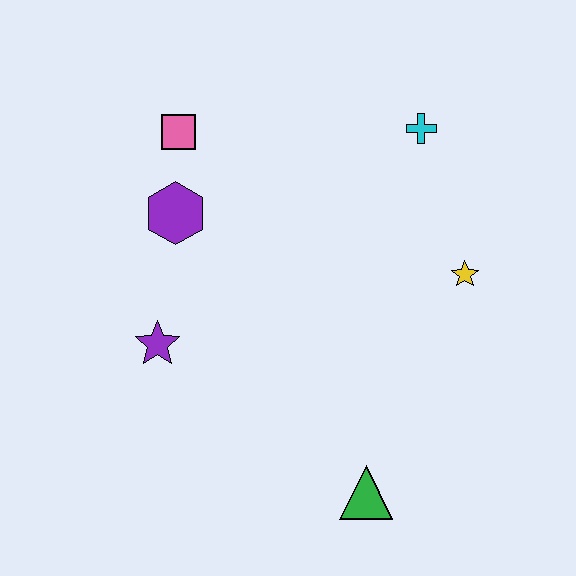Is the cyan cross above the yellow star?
Yes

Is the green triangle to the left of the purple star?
No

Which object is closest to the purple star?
The purple hexagon is closest to the purple star.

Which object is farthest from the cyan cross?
The green triangle is farthest from the cyan cross.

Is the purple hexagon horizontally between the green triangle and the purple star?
Yes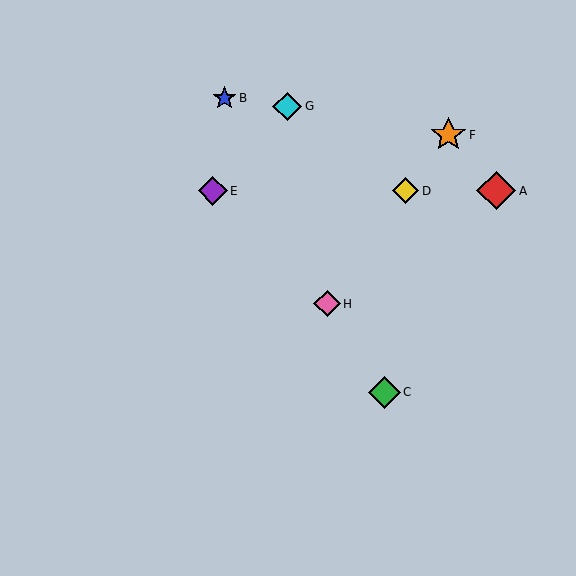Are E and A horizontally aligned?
Yes, both are at y≈191.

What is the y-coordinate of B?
Object B is at y≈98.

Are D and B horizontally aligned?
No, D is at y≈191 and B is at y≈98.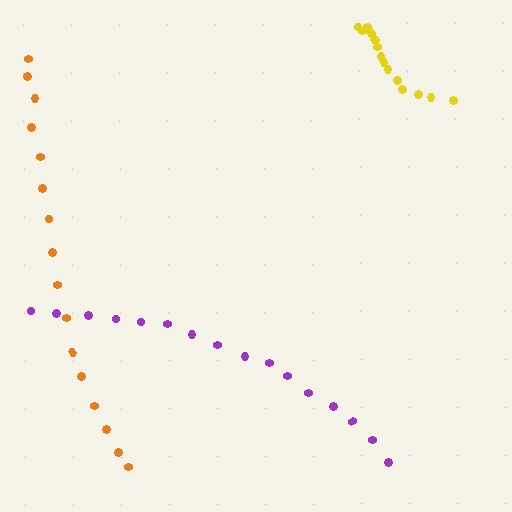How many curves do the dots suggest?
There are 3 distinct paths.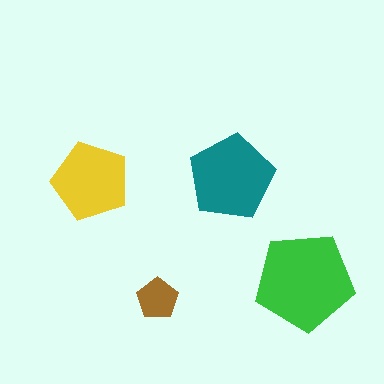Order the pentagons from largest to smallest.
the green one, the teal one, the yellow one, the brown one.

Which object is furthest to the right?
The green pentagon is rightmost.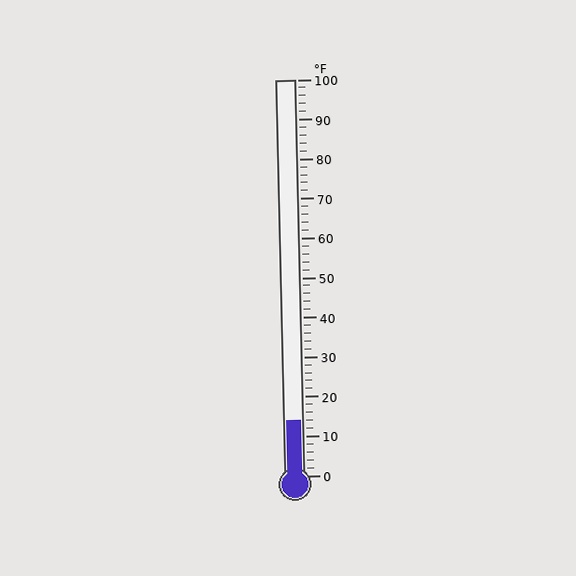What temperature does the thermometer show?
The thermometer shows approximately 14°F.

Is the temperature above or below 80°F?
The temperature is below 80°F.